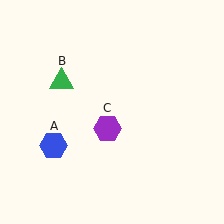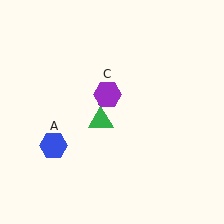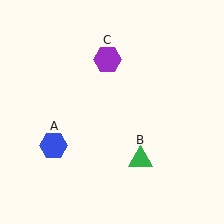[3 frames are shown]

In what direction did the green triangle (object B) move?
The green triangle (object B) moved down and to the right.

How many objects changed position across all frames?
2 objects changed position: green triangle (object B), purple hexagon (object C).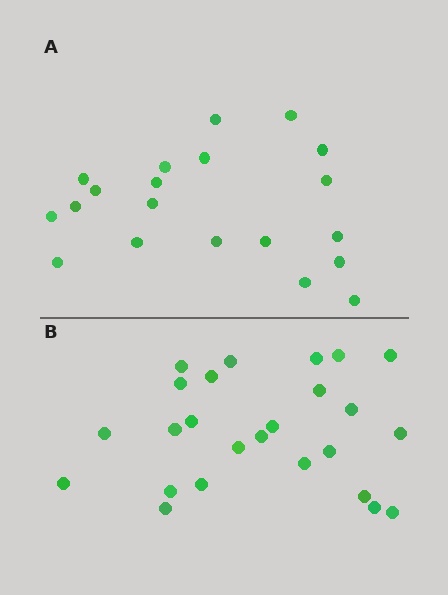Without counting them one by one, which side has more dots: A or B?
Region B (the bottom region) has more dots.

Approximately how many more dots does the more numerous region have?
Region B has about 5 more dots than region A.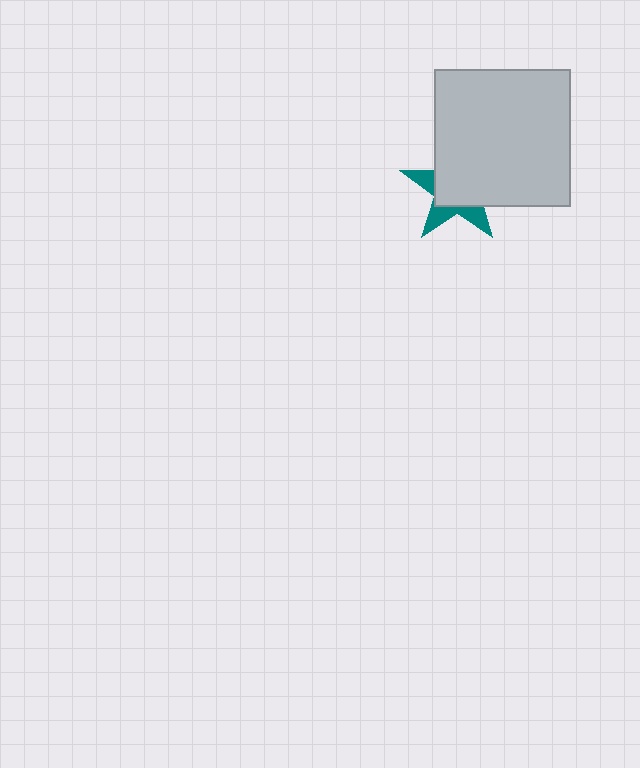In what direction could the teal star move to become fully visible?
The teal star could move toward the lower-left. That would shift it out from behind the light gray square entirely.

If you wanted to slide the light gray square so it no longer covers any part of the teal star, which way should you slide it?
Slide it toward the upper-right — that is the most direct way to separate the two shapes.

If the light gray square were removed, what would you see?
You would see the complete teal star.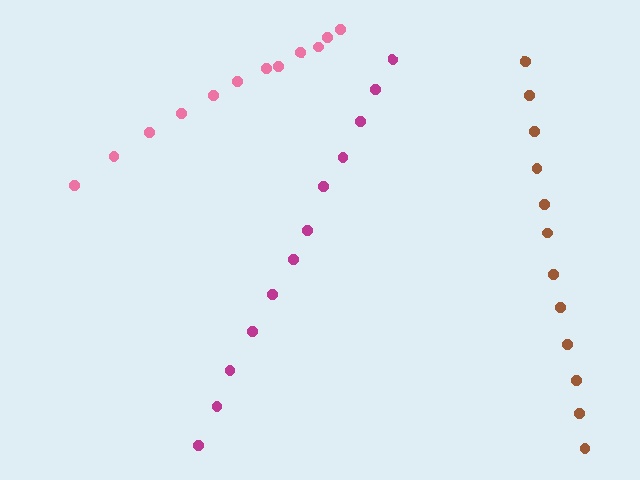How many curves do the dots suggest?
There are 3 distinct paths.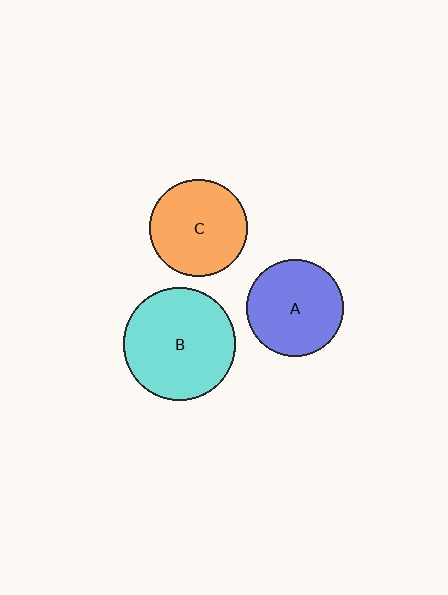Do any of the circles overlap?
No, none of the circles overlap.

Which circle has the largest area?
Circle B (cyan).